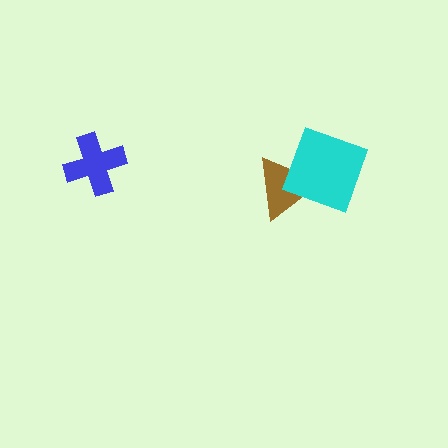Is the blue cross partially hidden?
No, no other shape covers it.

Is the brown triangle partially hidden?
Yes, it is partially covered by another shape.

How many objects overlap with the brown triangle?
1 object overlaps with the brown triangle.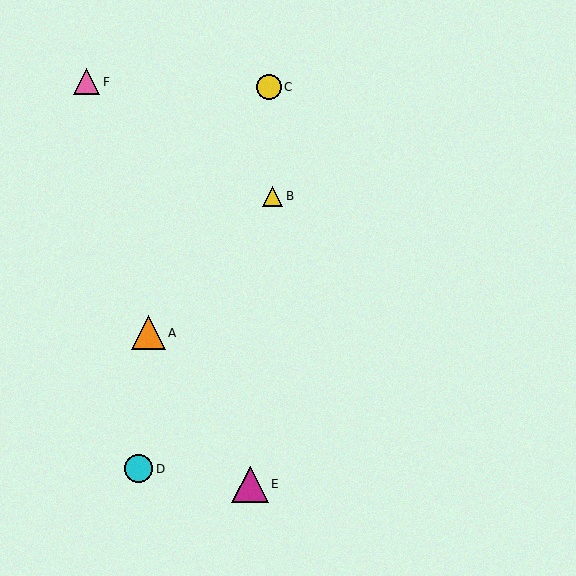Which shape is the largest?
The magenta triangle (labeled E) is the largest.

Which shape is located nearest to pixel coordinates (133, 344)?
The orange triangle (labeled A) at (148, 333) is nearest to that location.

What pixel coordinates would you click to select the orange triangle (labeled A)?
Click at (148, 333) to select the orange triangle A.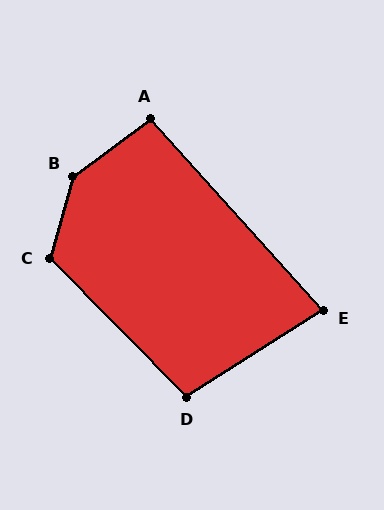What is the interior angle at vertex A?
Approximately 95 degrees (obtuse).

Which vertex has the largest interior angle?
B, at approximately 143 degrees.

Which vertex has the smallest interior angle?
E, at approximately 80 degrees.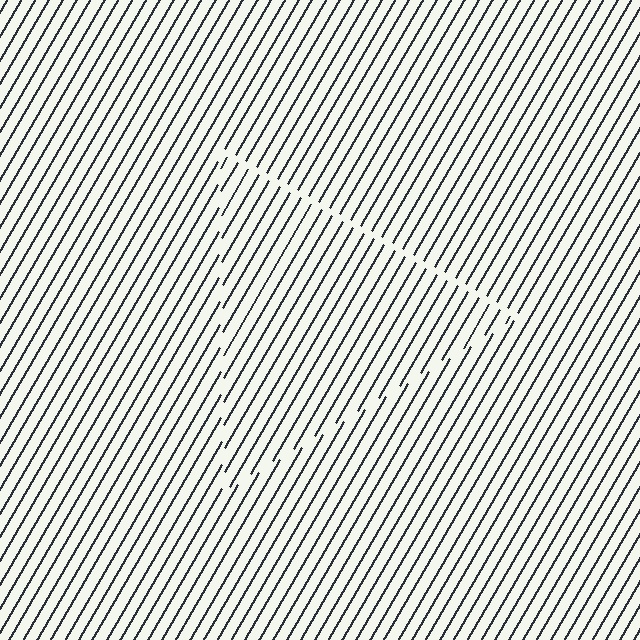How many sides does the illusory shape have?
3 sides — the line-ends trace a triangle.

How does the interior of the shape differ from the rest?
The interior of the shape contains the same grating, shifted by half a period — the contour is defined by the phase discontinuity where line-ends from the inner and outer gratings abut.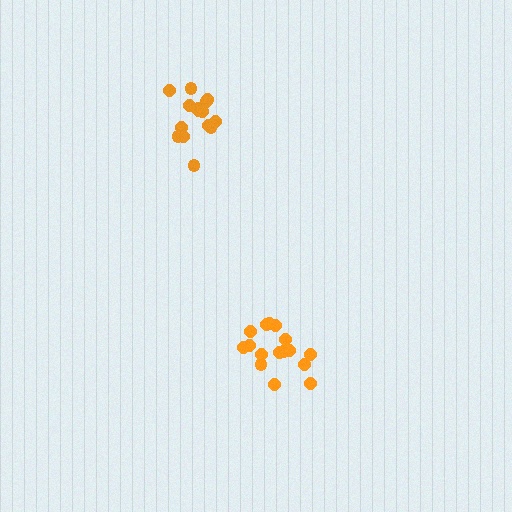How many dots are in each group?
Group 1: 16 dots, Group 2: 15 dots (31 total).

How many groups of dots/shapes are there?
There are 2 groups.